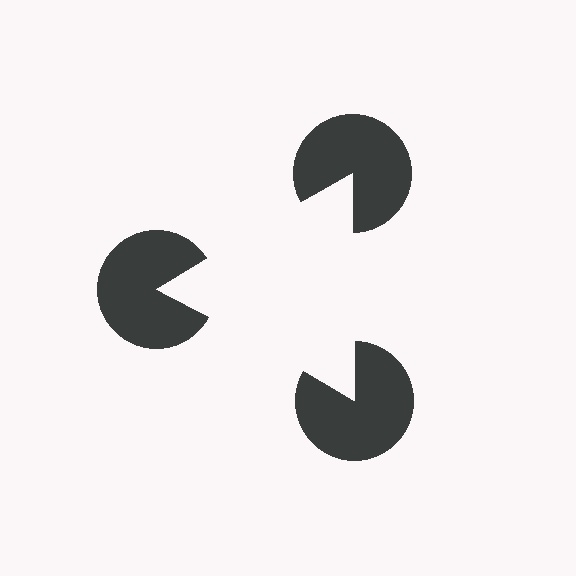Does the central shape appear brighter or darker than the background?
It typically appears slightly brighter than the background, even though no actual brightness change is drawn.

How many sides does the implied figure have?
3 sides.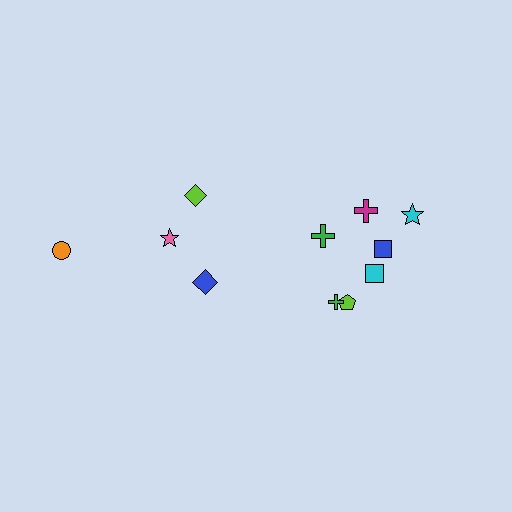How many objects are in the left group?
There are 4 objects.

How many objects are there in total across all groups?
There are 11 objects.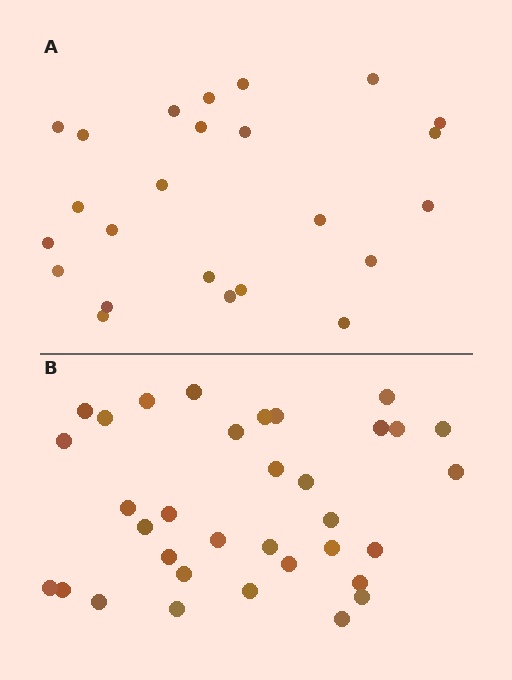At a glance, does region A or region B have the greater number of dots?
Region B (the bottom region) has more dots.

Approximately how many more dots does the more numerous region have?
Region B has roughly 10 or so more dots than region A.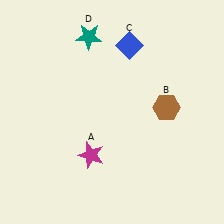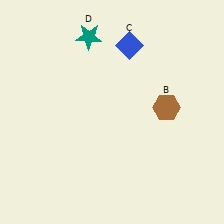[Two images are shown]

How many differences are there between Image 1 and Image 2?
There is 1 difference between the two images.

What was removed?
The magenta star (A) was removed in Image 2.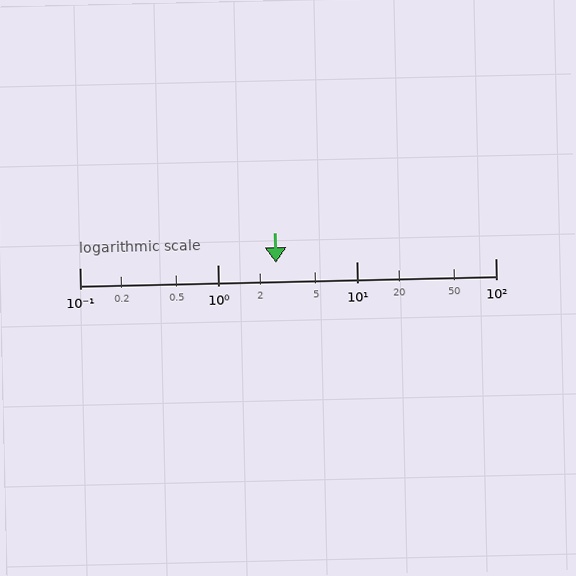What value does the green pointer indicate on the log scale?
The pointer indicates approximately 2.6.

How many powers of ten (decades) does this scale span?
The scale spans 3 decades, from 0.1 to 100.